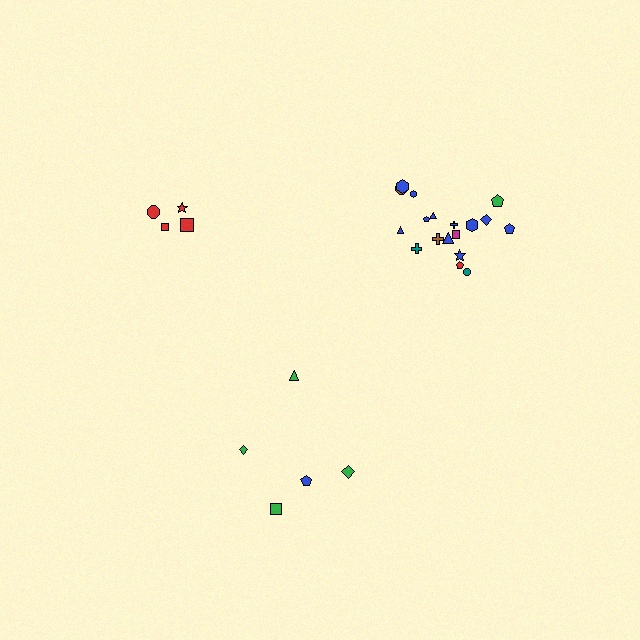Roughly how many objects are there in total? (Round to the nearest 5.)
Roughly 25 objects in total.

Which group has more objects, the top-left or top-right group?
The top-right group.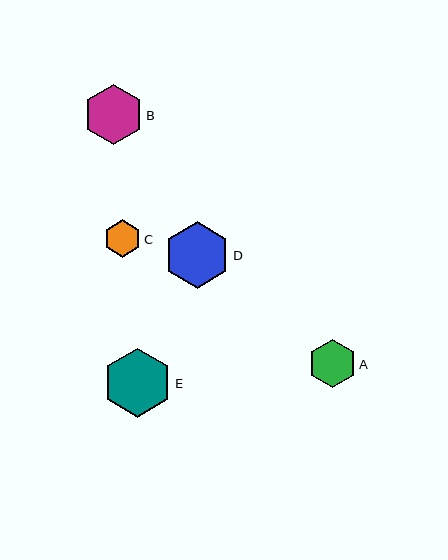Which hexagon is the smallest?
Hexagon C is the smallest with a size of approximately 37 pixels.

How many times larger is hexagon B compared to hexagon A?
Hexagon B is approximately 1.2 times the size of hexagon A.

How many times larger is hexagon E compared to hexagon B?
Hexagon E is approximately 1.1 times the size of hexagon B.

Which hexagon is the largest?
Hexagon E is the largest with a size of approximately 69 pixels.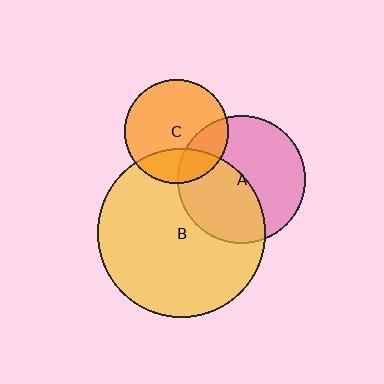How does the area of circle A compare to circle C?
Approximately 1.5 times.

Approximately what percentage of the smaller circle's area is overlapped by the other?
Approximately 45%.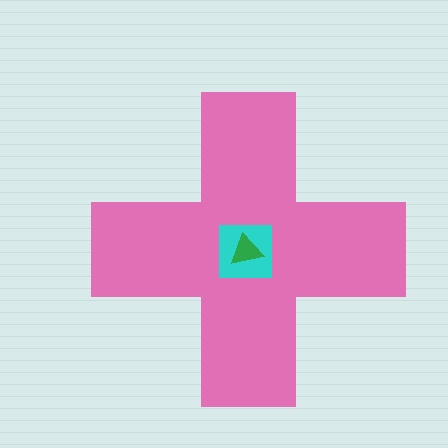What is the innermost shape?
The green triangle.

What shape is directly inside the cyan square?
The green triangle.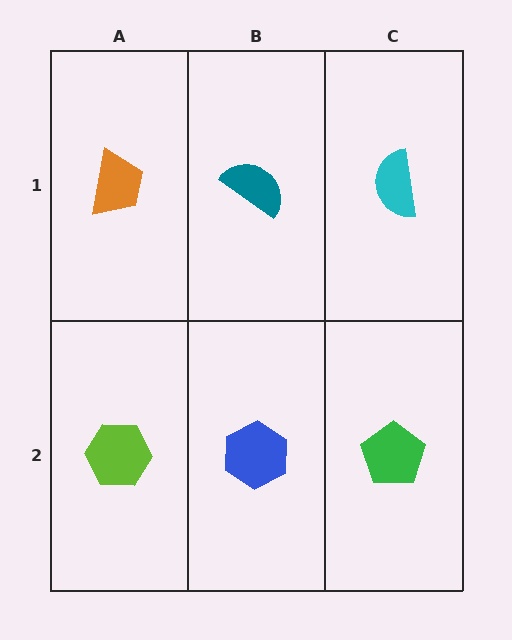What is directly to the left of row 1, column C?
A teal semicircle.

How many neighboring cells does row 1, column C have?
2.